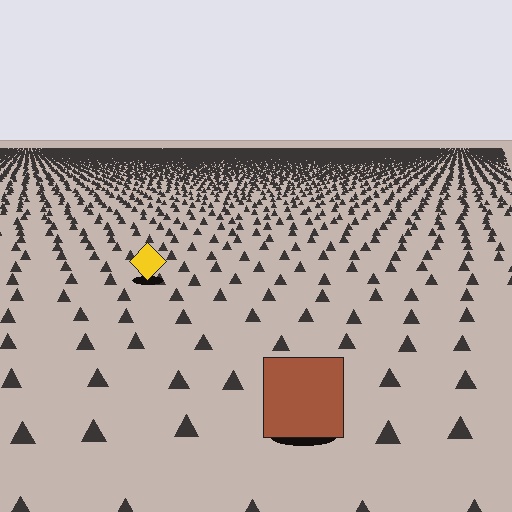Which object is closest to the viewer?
The brown square is closest. The texture marks near it are larger and more spread out.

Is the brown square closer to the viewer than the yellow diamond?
Yes. The brown square is closer — you can tell from the texture gradient: the ground texture is coarser near it.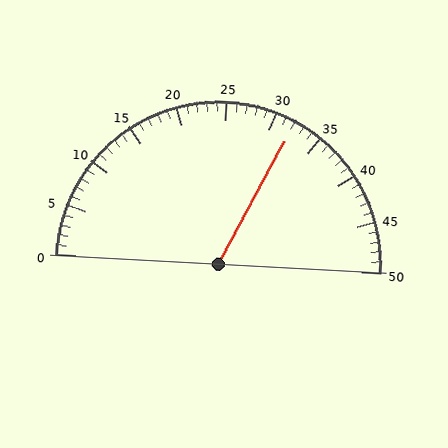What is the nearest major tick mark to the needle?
The nearest major tick mark is 30.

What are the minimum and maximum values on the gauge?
The gauge ranges from 0 to 50.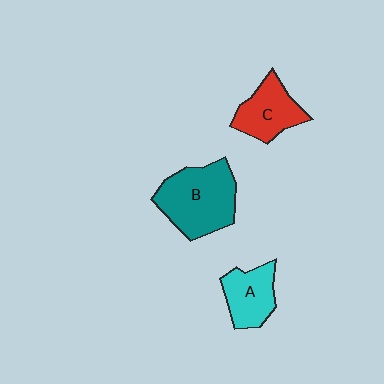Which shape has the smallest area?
Shape A (cyan).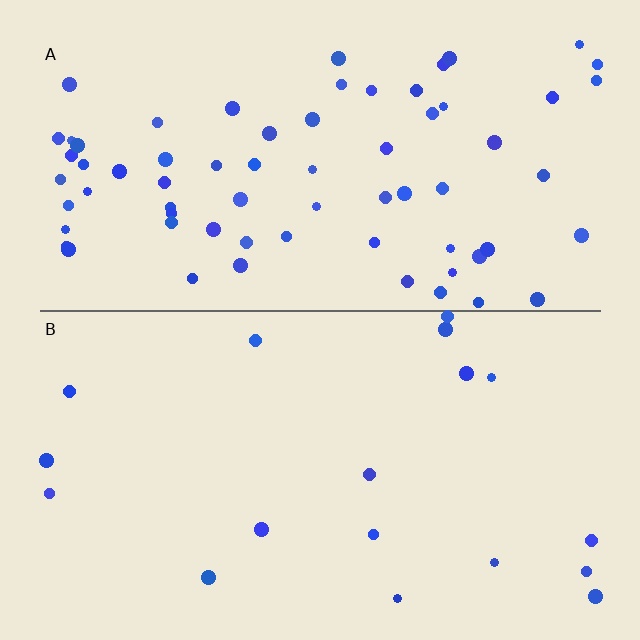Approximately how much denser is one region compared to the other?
Approximately 3.8× — region A over region B.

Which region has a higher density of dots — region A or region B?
A (the top).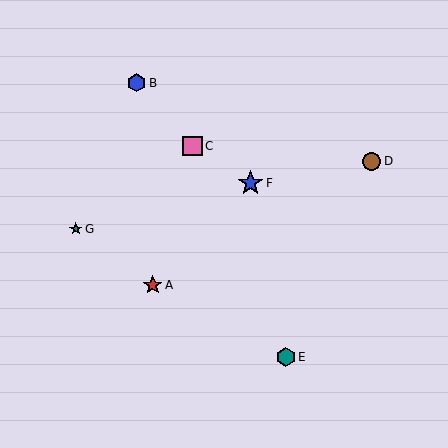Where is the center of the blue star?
The center of the blue star is at (250, 183).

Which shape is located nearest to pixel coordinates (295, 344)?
The teal hexagon (labeled E) at (286, 357) is nearest to that location.